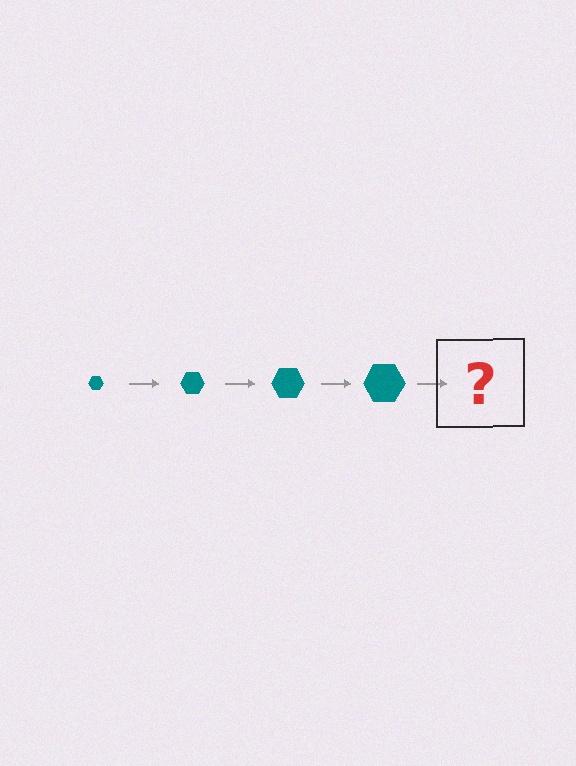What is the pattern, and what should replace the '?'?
The pattern is that the hexagon gets progressively larger each step. The '?' should be a teal hexagon, larger than the previous one.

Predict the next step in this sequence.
The next step is a teal hexagon, larger than the previous one.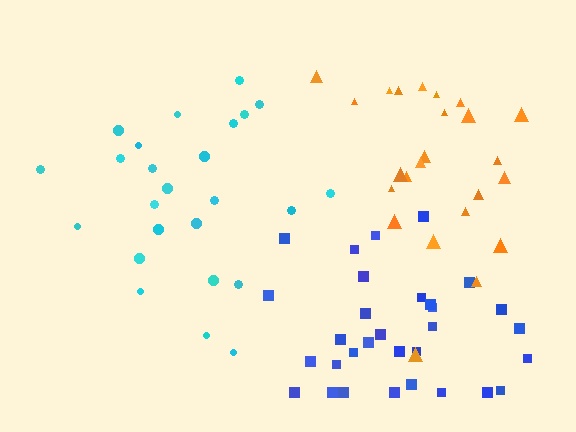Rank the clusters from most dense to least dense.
blue, orange, cyan.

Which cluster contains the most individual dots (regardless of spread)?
Blue (31).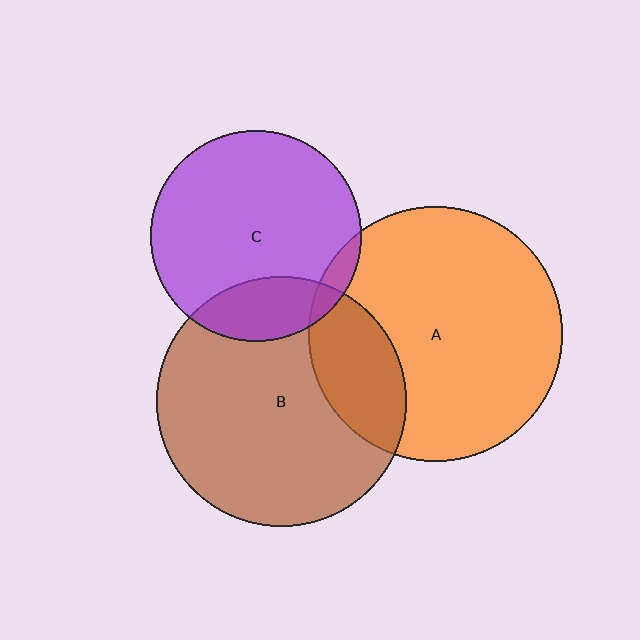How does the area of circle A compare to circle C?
Approximately 1.5 times.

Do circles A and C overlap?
Yes.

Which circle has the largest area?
Circle A (orange).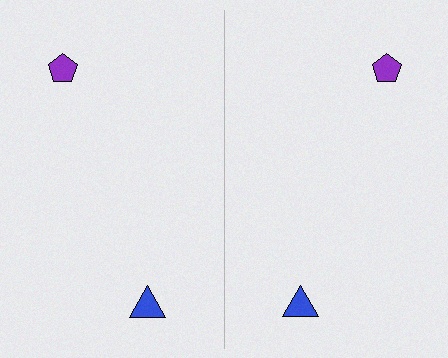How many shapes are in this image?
There are 4 shapes in this image.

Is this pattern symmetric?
Yes, this pattern has bilateral (reflection) symmetry.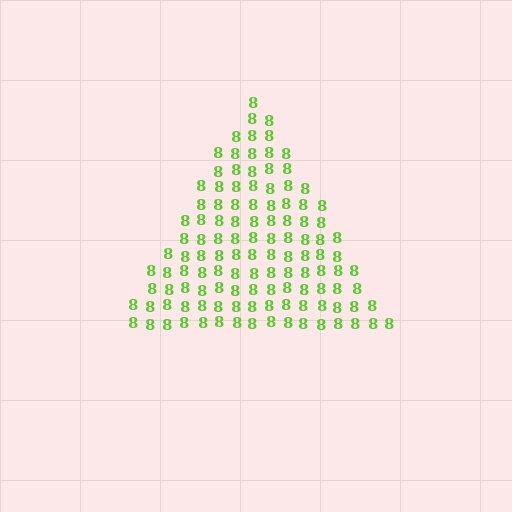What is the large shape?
The large shape is a triangle.